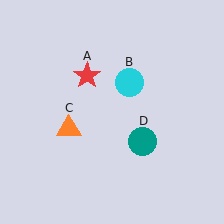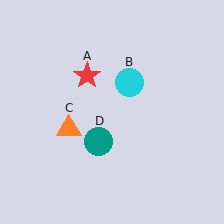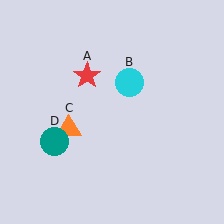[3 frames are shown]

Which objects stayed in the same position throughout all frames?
Red star (object A) and cyan circle (object B) and orange triangle (object C) remained stationary.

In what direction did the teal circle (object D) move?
The teal circle (object D) moved left.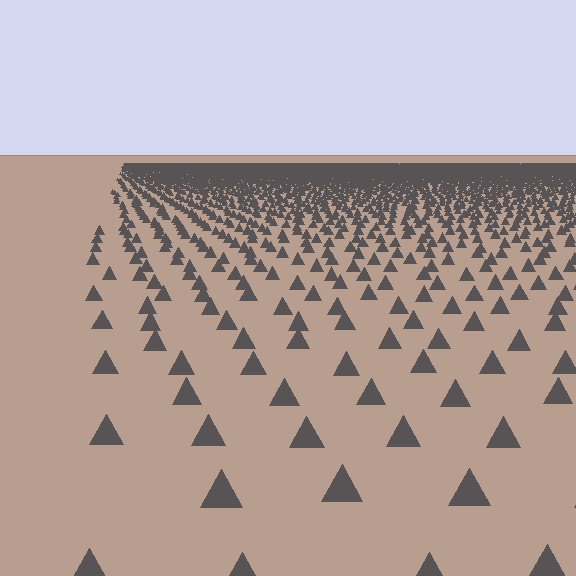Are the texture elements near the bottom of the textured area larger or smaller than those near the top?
Larger. Near the bottom, elements are closer to the viewer and appear at a bigger on-screen size.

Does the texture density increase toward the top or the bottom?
Density increases toward the top.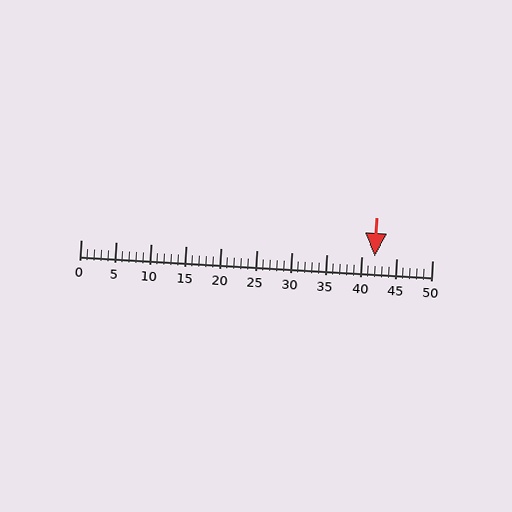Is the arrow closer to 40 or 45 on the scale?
The arrow is closer to 40.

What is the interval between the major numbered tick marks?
The major tick marks are spaced 5 units apart.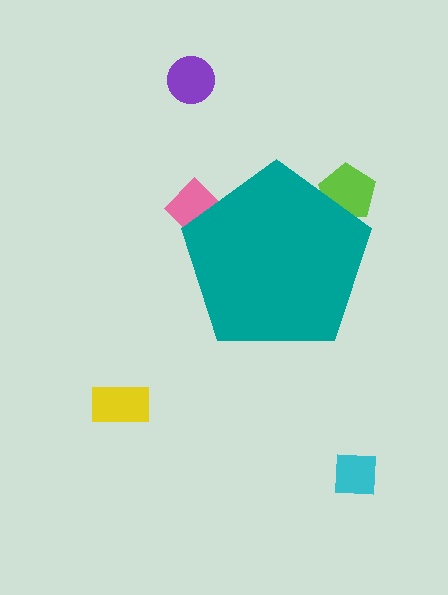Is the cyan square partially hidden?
No, the cyan square is fully visible.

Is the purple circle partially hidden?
No, the purple circle is fully visible.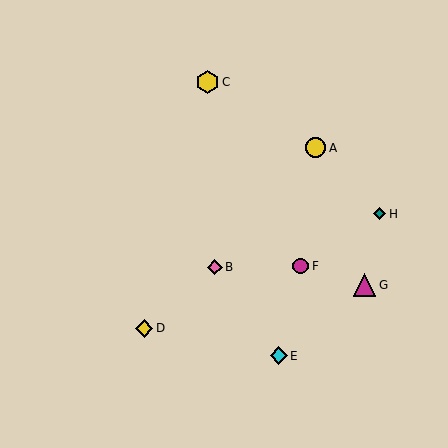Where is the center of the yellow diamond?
The center of the yellow diamond is at (144, 328).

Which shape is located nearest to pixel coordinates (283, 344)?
The cyan diamond (labeled E) at (279, 356) is nearest to that location.